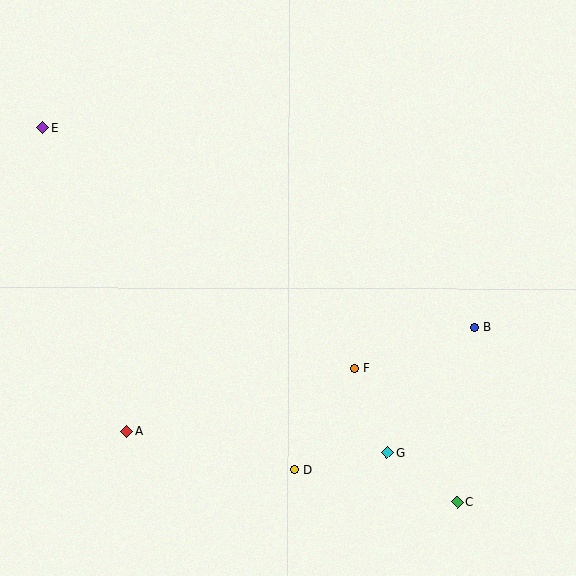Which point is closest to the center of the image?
Point F at (354, 368) is closest to the center.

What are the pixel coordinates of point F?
Point F is at (354, 368).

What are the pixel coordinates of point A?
Point A is at (126, 431).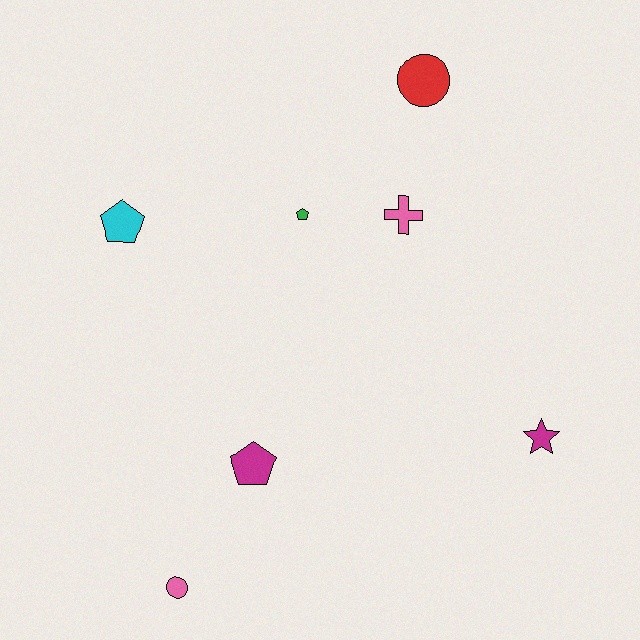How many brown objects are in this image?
There are no brown objects.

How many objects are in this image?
There are 7 objects.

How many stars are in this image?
There is 1 star.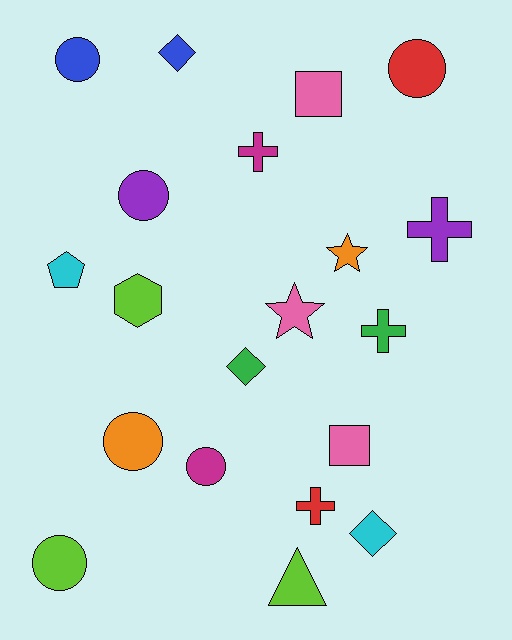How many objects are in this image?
There are 20 objects.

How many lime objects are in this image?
There are 3 lime objects.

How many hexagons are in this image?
There is 1 hexagon.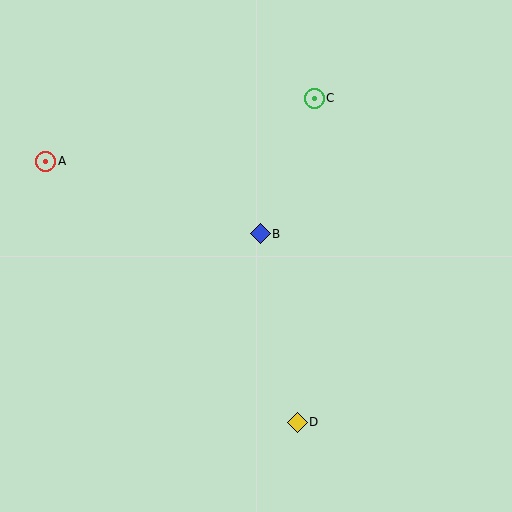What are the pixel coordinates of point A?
Point A is at (46, 161).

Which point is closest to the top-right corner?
Point C is closest to the top-right corner.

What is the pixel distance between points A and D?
The distance between A and D is 362 pixels.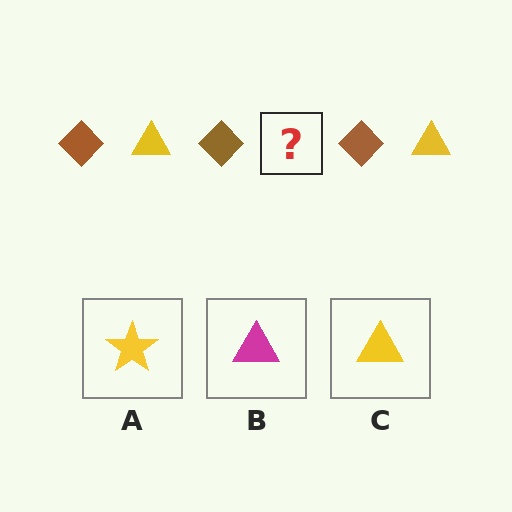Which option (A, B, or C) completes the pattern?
C.